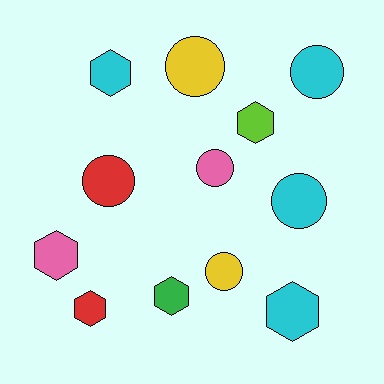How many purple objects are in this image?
There are no purple objects.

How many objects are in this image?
There are 12 objects.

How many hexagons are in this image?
There are 6 hexagons.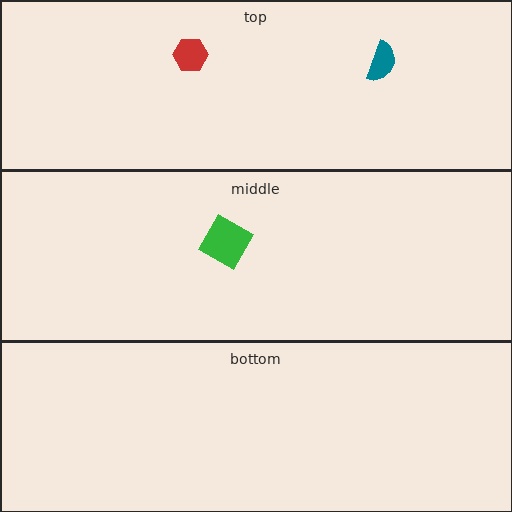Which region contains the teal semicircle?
The top region.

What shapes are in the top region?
The red hexagon, the teal semicircle.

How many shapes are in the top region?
2.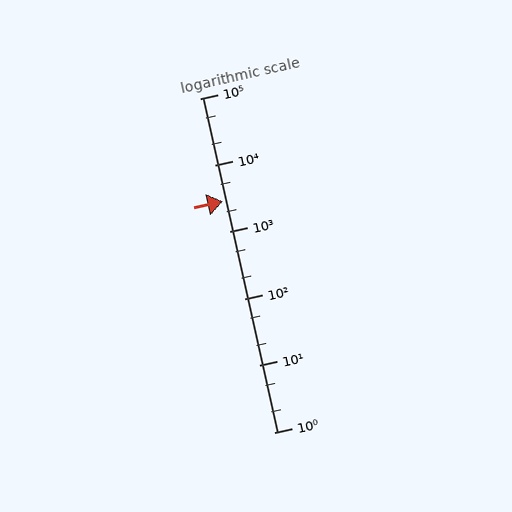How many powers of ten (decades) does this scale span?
The scale spans 5 decades, from 1 to 100000.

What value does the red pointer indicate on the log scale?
The pointer indicates approximately 2900.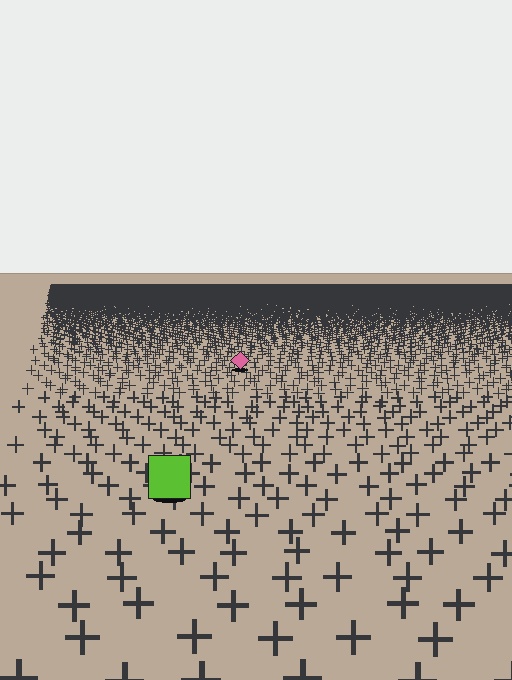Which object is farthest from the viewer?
The pink diamond is farthest from the viewer. It appears smaller and the ground texture around it is denser.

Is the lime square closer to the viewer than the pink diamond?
Yes. The lime square is closer — you can tell from the texture gradient: the ground texture is coarser near it.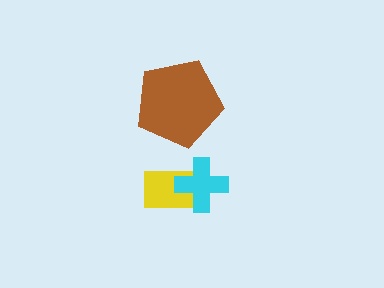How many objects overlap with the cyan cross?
1 object overlaps with the cyan cross.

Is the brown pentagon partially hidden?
No, no other shape covers it.